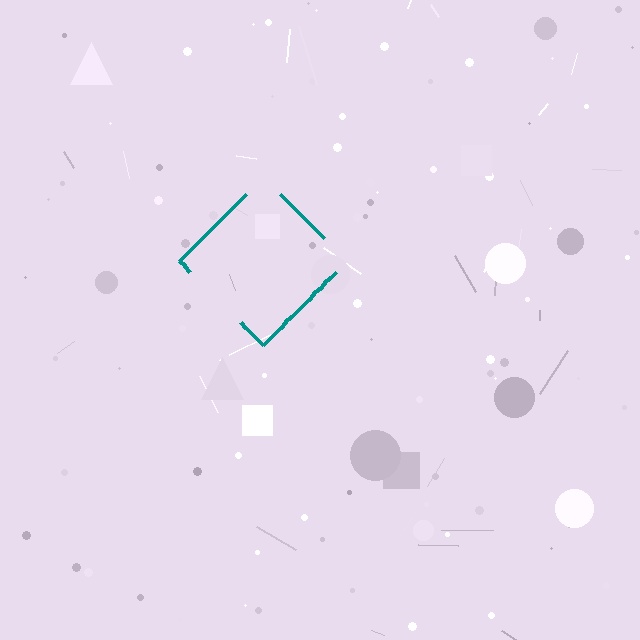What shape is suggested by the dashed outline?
The dashed outline suggests a diamond.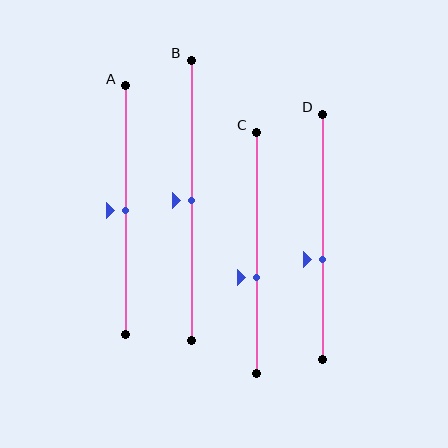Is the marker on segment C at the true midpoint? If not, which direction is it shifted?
No, the marker on segment C is shifted downward by about 10% of the segment length.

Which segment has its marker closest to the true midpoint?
Segment A has its marker closest to the true midpoint.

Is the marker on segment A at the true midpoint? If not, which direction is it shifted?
Yes, the marker on segment A is at the true midpoint.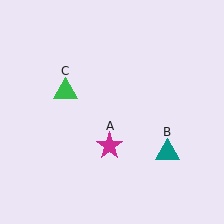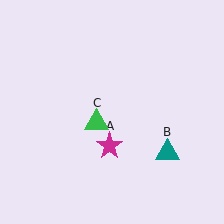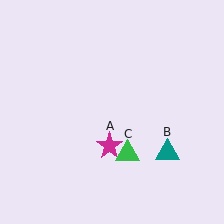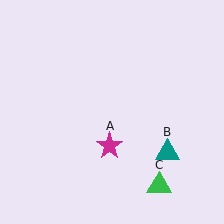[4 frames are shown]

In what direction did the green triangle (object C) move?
The green triangle (object C) moved down and to the right.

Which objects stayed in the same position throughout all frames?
Magenta star (object A) and teal triangle (object B) remained stationary.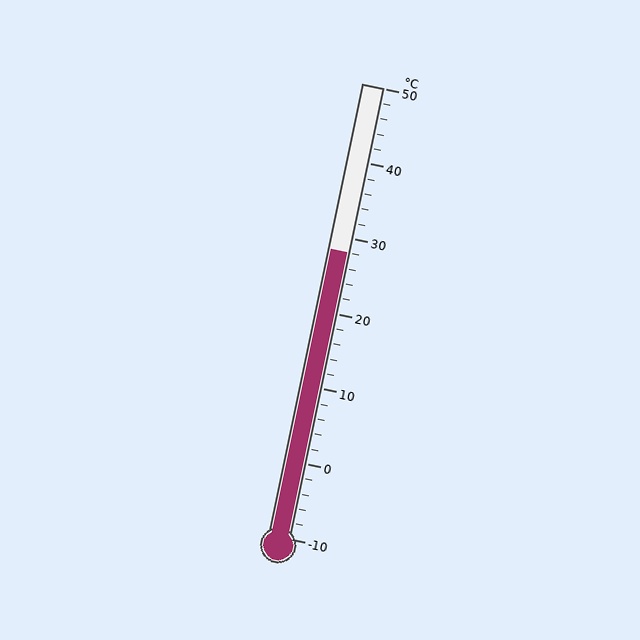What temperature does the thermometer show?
The thermometer shows approximately 28°C.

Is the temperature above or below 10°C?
The temperature is above 10°C.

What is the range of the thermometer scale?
The thermometer scale ranges from -10°C to 50°C.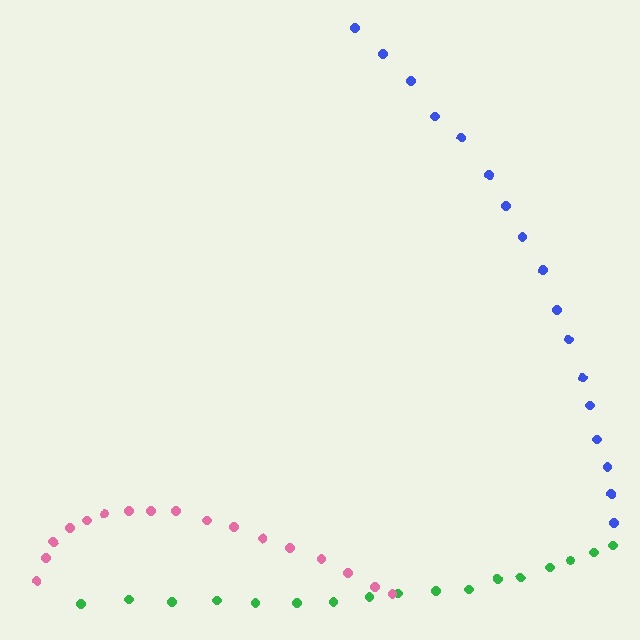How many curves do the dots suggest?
There are 3 distinct paths.